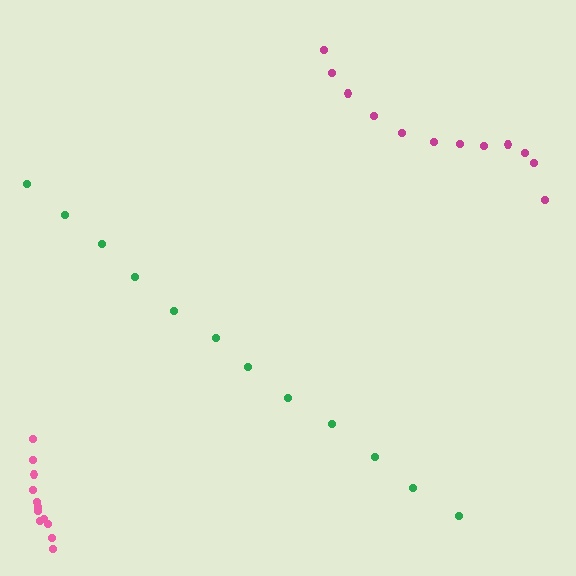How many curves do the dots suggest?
There are 3 distinct paths.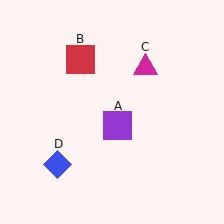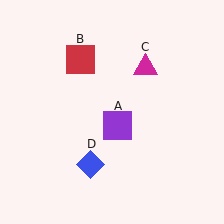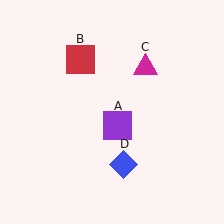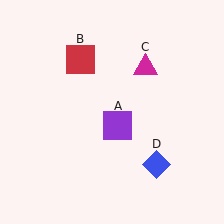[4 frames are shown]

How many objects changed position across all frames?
1 object changed position: blue diamond (object D).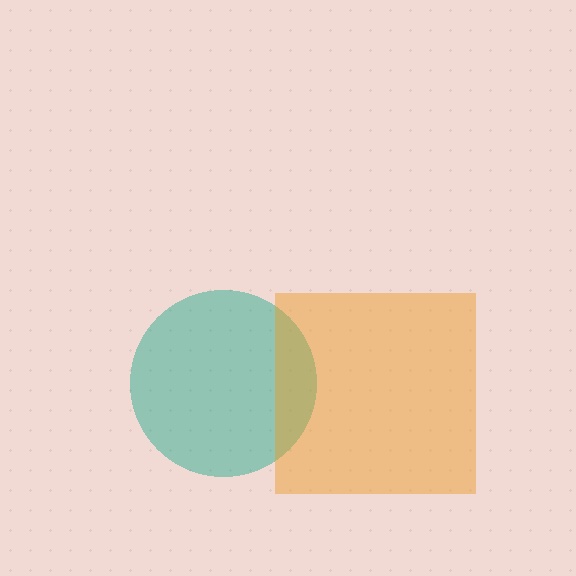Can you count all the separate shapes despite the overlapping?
Yes, there are 2 separate shapes.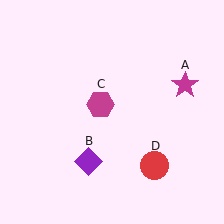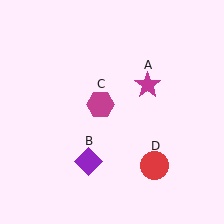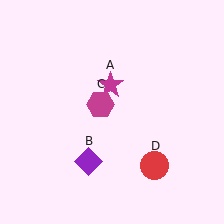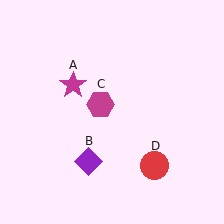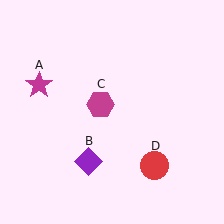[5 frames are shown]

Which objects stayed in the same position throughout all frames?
Purple diamond (object B) and magenta hexagon (object C) and red circle (object D) remained stationary.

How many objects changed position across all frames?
1 object changed position: magenta star (object A).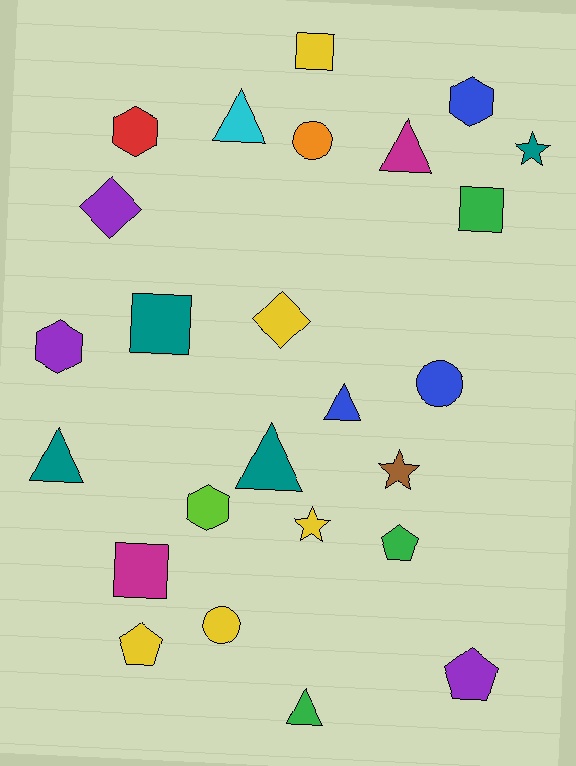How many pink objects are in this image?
There are no pink objects.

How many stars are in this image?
There are 3 stars.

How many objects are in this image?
There are 25 objects.